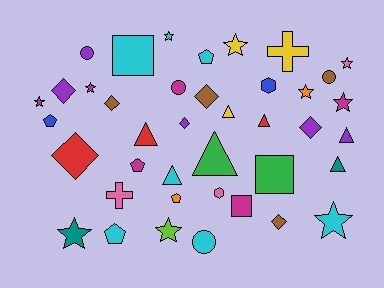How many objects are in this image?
There are 40 objects.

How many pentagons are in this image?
There are 5 pentagons.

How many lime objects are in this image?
There is 1 lime object.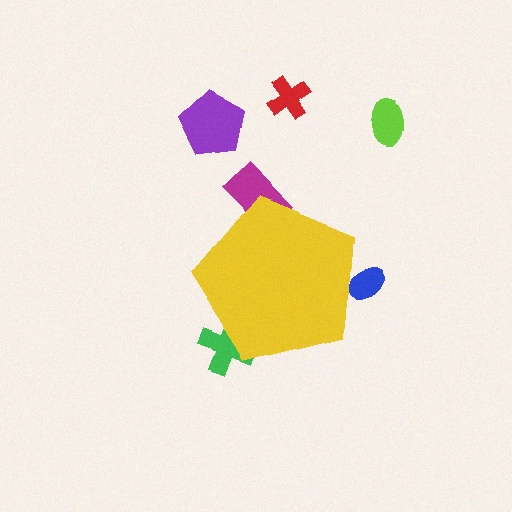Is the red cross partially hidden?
No, the red cross is fully visible.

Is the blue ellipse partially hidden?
Yes, the blue ellipse is partially hidden behind the yellow pentagon.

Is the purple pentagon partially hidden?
No, the purple pentagon is fully visible.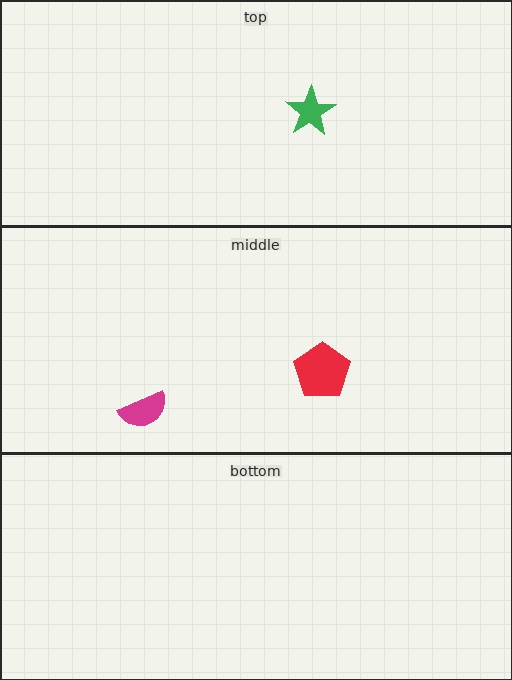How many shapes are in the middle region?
2.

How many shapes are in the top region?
1.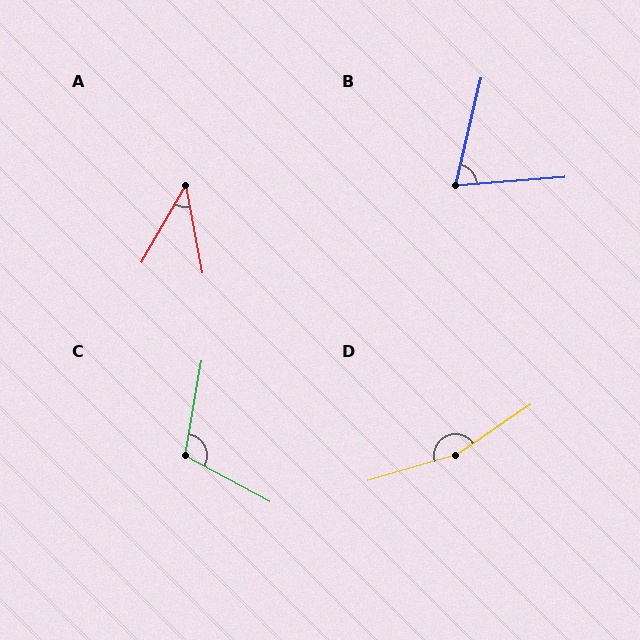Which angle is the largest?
D, at approximately 162 degrees.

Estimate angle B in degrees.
Approximately 72 degrees.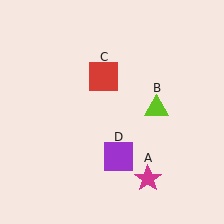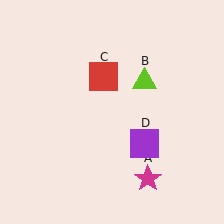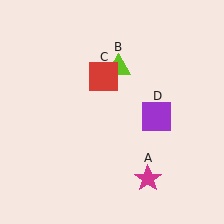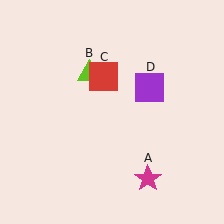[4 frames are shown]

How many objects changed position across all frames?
2 objects changed position: lime triangle (object B), purple square (object D).